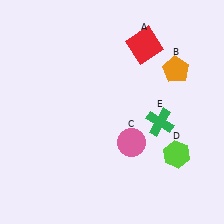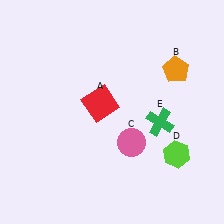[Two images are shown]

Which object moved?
The red square (A) moved down.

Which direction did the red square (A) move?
The red square (A) moved down.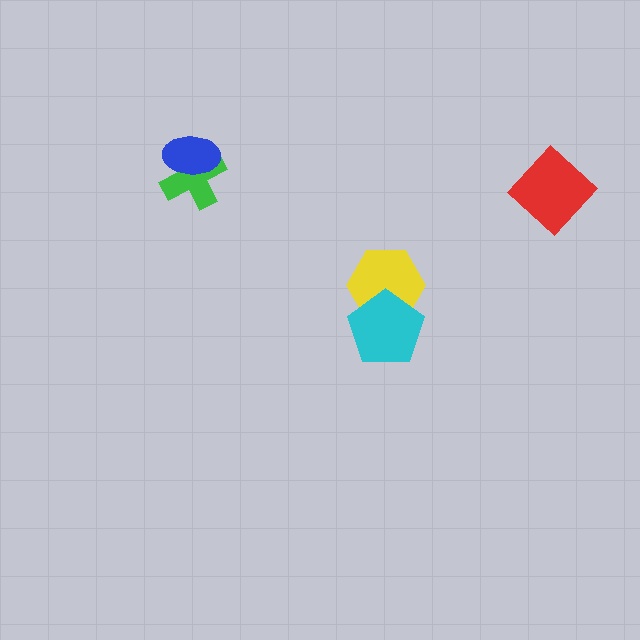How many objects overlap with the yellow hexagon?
1 object overlaps with the yellow hexagon.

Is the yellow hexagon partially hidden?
Yes, it is partially covered by another shape.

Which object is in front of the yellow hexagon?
The cyan pentagon is in front of the yellow hexagon.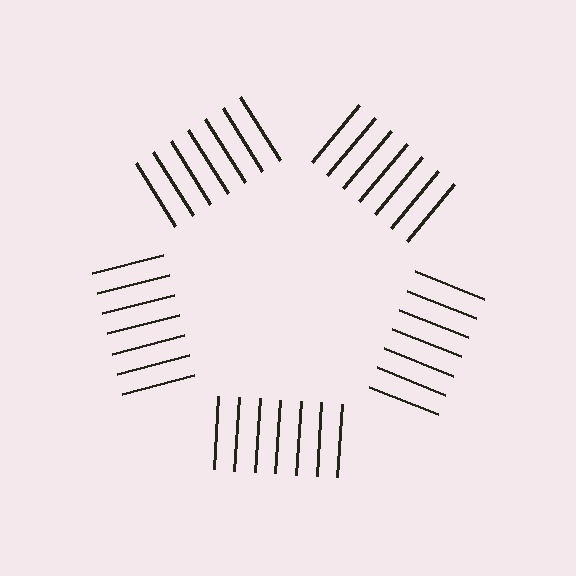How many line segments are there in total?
35 — 7 along each of the 5 edges.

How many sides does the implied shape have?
5 sides — the line-ends trace a pentagon.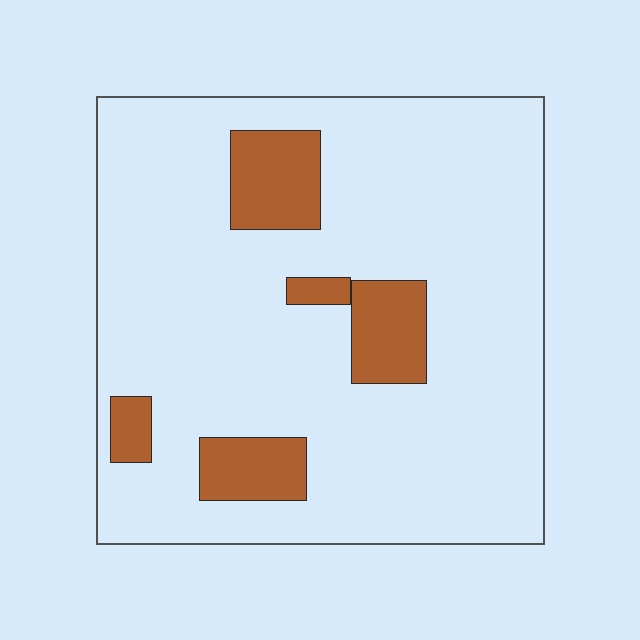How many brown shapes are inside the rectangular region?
5.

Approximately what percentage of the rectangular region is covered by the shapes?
Approximately 15%.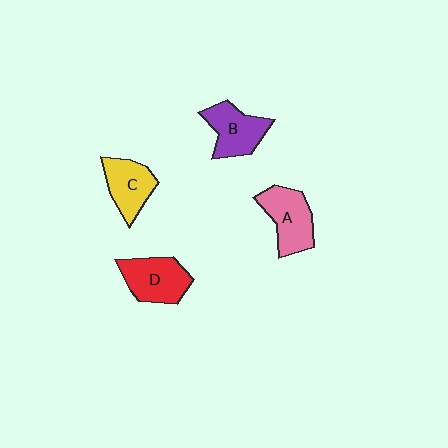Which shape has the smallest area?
Shape C (yellow).